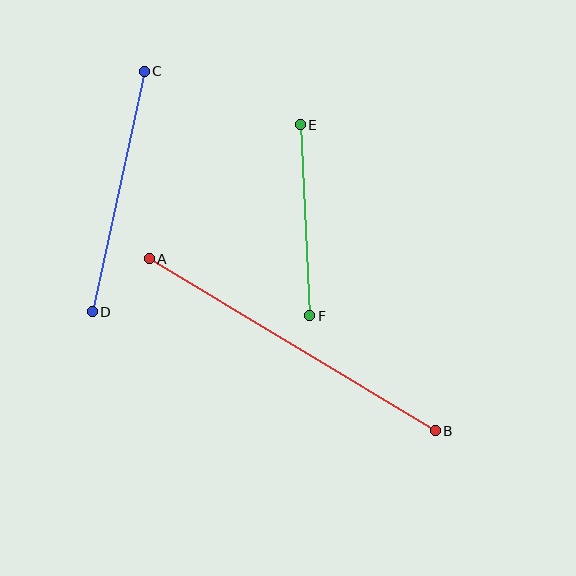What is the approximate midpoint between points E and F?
The midpoint is at approximately (305, 220) pixels.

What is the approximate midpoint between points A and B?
The midpoint is at approximately (292, 345) pixels.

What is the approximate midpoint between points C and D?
The midpoint is at approximately (118, 192) pixels.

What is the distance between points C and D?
The distance is approximately 246 pixels.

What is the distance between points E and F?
The distance is approximately 191 pixels.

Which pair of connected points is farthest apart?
Points A and B are farthest apart.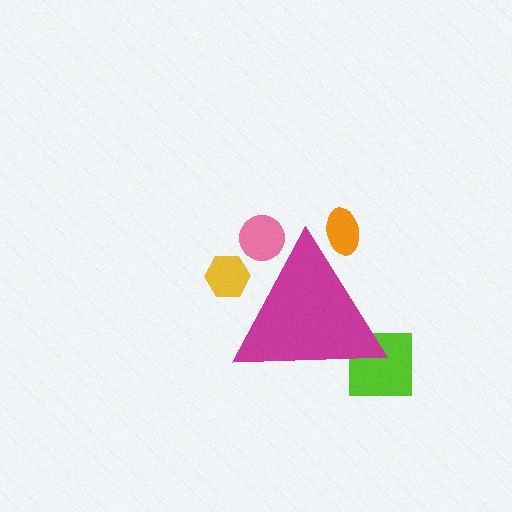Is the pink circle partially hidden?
Yes, the pink circle is partially hidden behind the magenta triangle.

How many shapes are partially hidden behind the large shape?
4 shapes are partially hidden.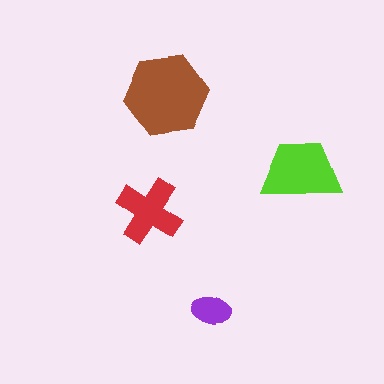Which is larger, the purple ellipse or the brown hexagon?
The brown hexagon.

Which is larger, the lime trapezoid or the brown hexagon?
The brown hexagon.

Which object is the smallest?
The purple ellipse.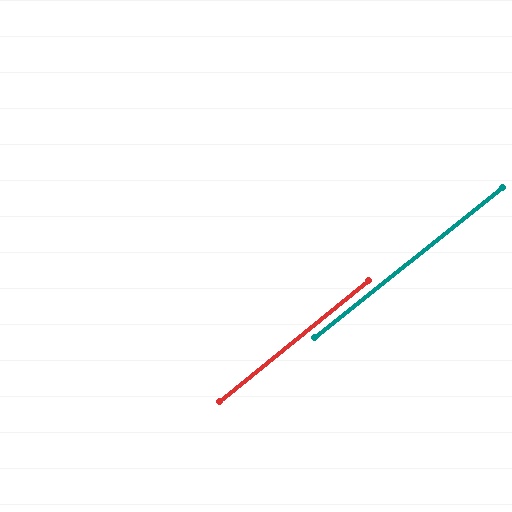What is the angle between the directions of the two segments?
Approximately 1 degree.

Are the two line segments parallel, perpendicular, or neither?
Parallel — their directions differ by only 0.6°.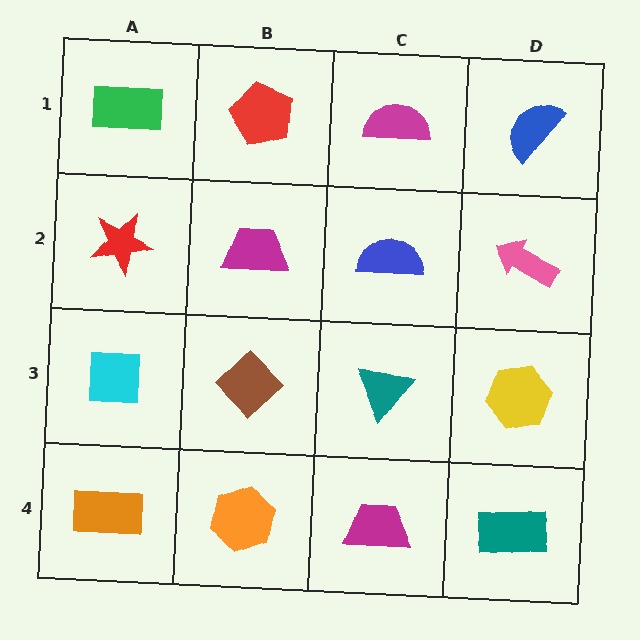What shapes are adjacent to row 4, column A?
A cyan square (row 3, column A), an orange hexagon (row 4, column B).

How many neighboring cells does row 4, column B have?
3.